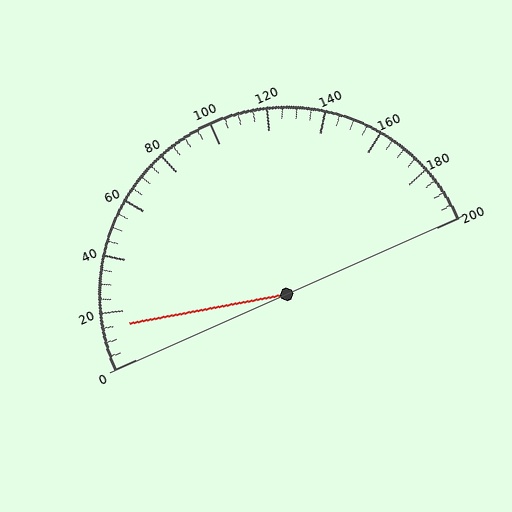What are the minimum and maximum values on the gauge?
The gauge ranges from 0 to 200.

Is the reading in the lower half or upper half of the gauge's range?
The reading is in the lower half of the range (0 to 200).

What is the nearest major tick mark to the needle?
The nearest major tick mark is 20.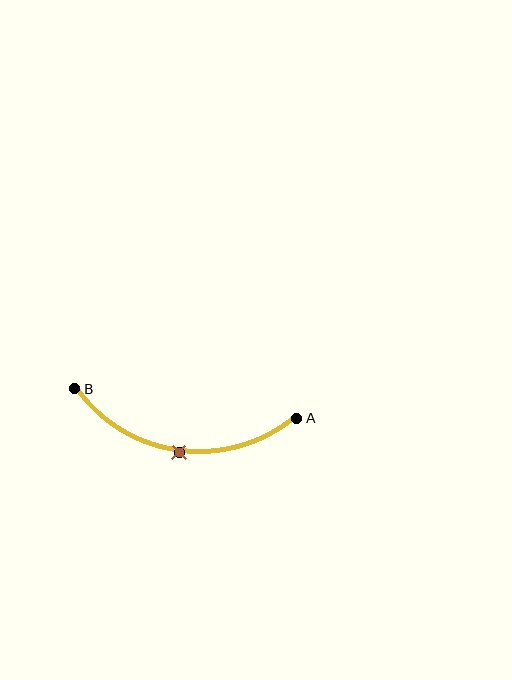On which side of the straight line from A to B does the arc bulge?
The arc bulges below the straight line connecting A and B.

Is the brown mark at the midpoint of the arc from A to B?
Yes. The brown mark lies on the arc at equal arc-length from both A and B — it is the arc midpoint.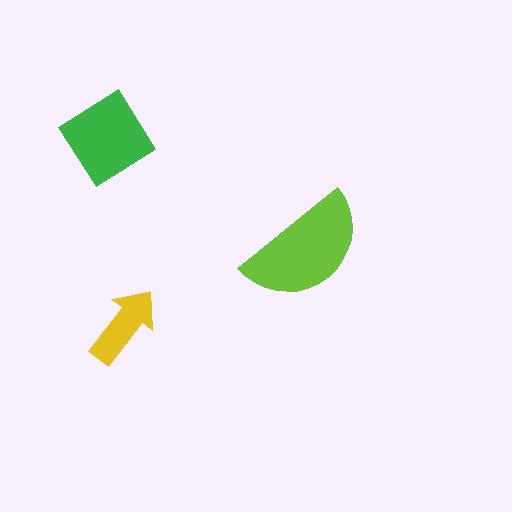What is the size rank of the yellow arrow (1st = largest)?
3rd.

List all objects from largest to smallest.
The lime semicircle, the green diamond, the yellow arrow.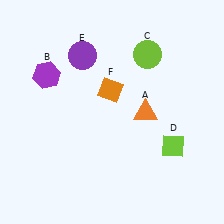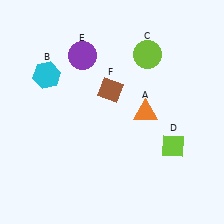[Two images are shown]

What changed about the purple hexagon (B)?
In Image 1, B is purple. In Image 2, it changed to cyan.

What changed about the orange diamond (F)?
In Image 1, F is orange. In Image 2, it changed to brown.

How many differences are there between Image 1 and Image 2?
There are 2 differences between the two images.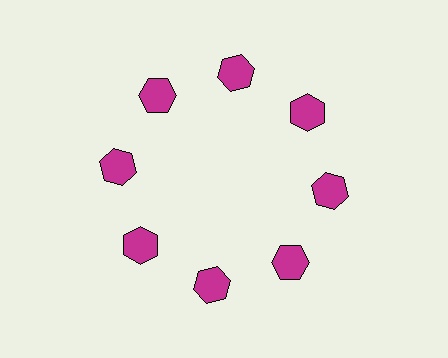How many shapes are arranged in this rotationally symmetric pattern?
There are 8 shapes, arranged in 8 groups of 1.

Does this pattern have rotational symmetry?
Yes, this pattern has 8-fold rotational symmetry. It looks the same after rotating 45 degrees around the center.